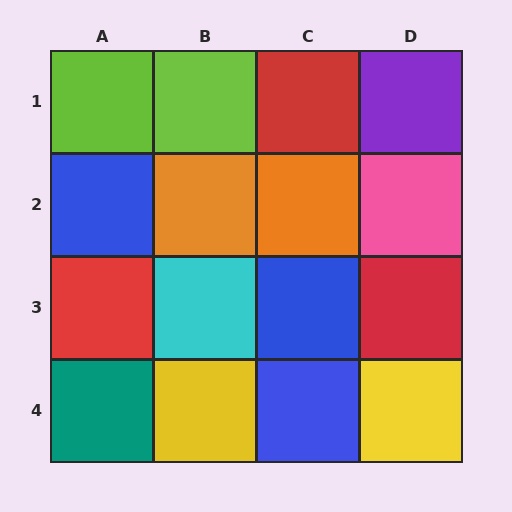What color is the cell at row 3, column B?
Cyan.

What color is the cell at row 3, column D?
Red.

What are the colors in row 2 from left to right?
Blue, orange, orange, pink.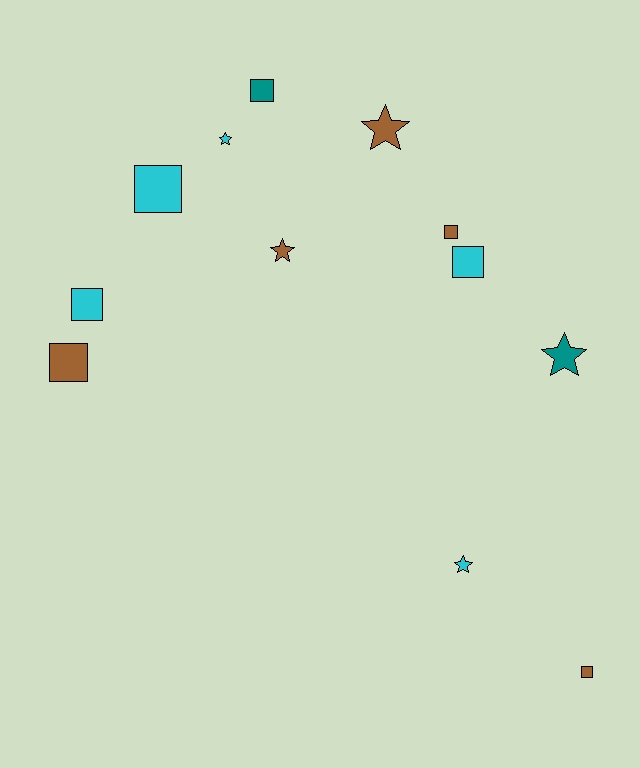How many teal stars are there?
There is 1 teal star.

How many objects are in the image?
There are 12 objects.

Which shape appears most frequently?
Square, with 7 objects.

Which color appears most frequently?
Brown, with 5 objects.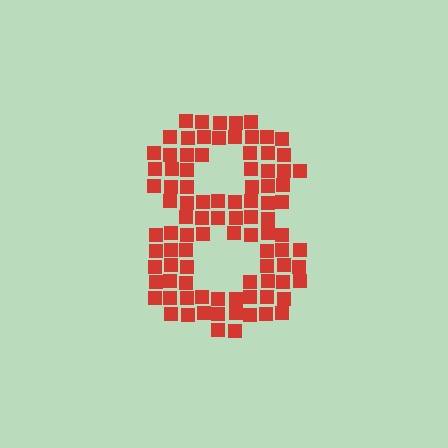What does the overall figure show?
The overall figure shows the digit 8.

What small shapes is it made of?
It is made of small squares.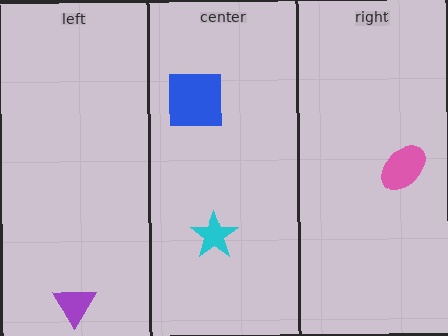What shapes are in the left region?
The purple triangle.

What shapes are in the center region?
The cyan star, the blue square.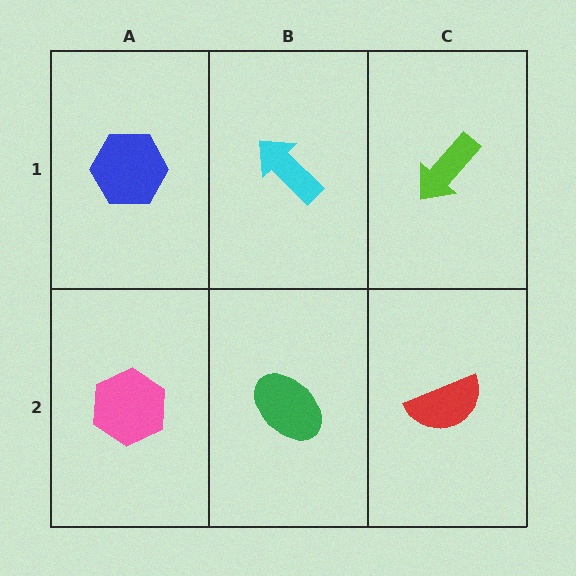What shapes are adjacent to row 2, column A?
A blue hexagon (row 1, column A), a green ellipse (row 2, column B).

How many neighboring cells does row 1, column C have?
2.